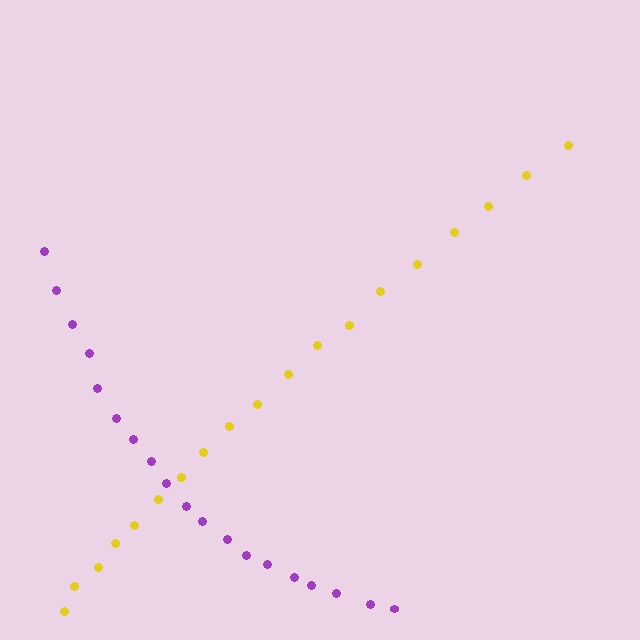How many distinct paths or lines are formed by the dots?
There are 2 distinct paths.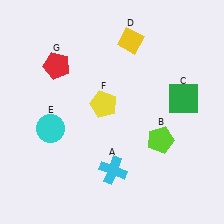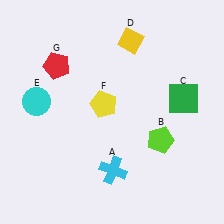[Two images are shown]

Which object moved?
The cyan circle (E) moved up.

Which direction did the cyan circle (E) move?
The cyan circle (E) moved up.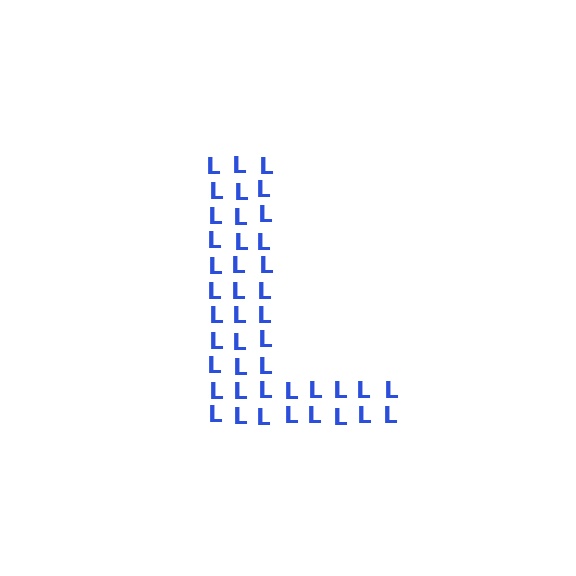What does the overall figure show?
The overall figure shows the letter L.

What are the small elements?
The small elements are letter L's.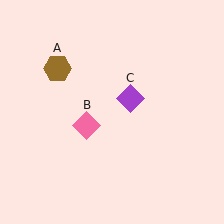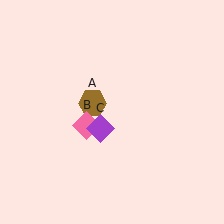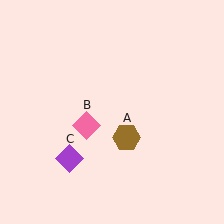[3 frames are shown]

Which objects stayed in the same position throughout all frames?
Pink diamond (object B) remained stationary.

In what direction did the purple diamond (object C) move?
The purple diamond (object C) moved down and to the left.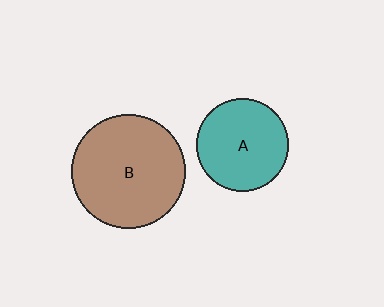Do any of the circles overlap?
No, none of the circles overlap.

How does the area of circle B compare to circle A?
Approximately 1.5 times.